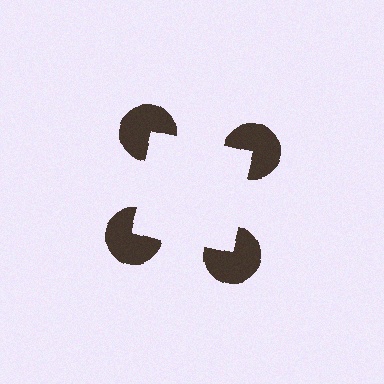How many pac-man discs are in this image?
There are 4 — one at each vertex of the illusory square.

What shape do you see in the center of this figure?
An illusory square — its edges are inferred from the aligned wedge cuts in the pac-man discs, not physically drawn.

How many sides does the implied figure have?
4 sides.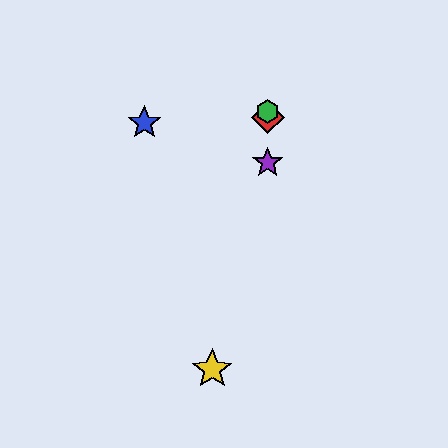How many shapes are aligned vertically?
3 shapes (the red diamond, the green hexagon, the purple star) are aligned vertically.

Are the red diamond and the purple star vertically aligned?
Yes, both are at x≈268.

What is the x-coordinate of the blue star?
The blue star is at x≈144.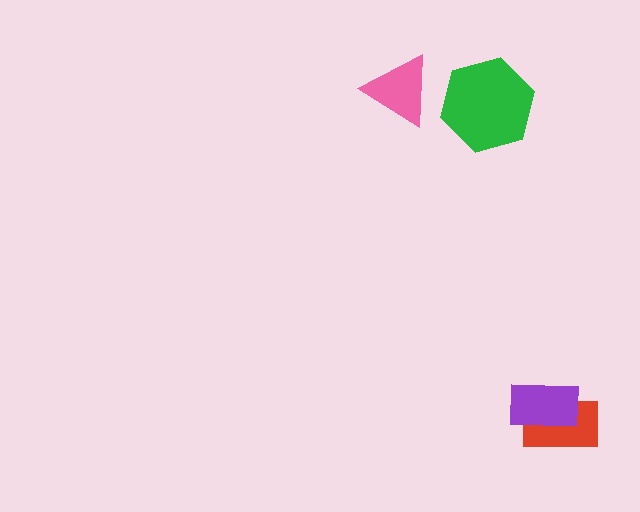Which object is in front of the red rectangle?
The purple rectangle is in front of the red rectangle.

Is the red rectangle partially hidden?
Yes, it is partially covered by another shape.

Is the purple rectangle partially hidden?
No, no other shape covers it.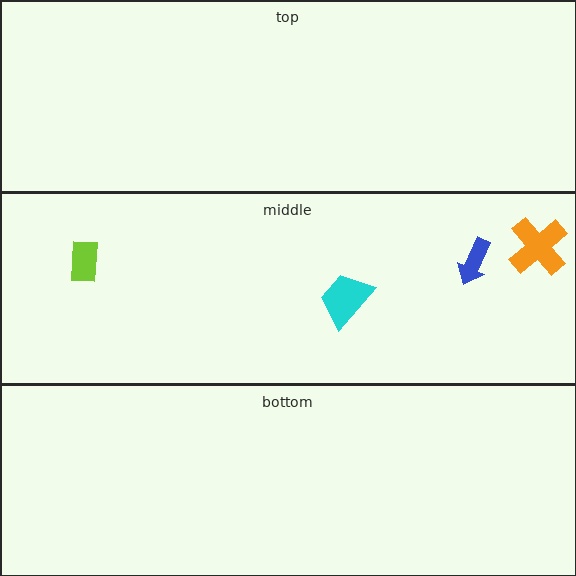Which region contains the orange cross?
The middle region.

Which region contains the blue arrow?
The middle region.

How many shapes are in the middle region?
4.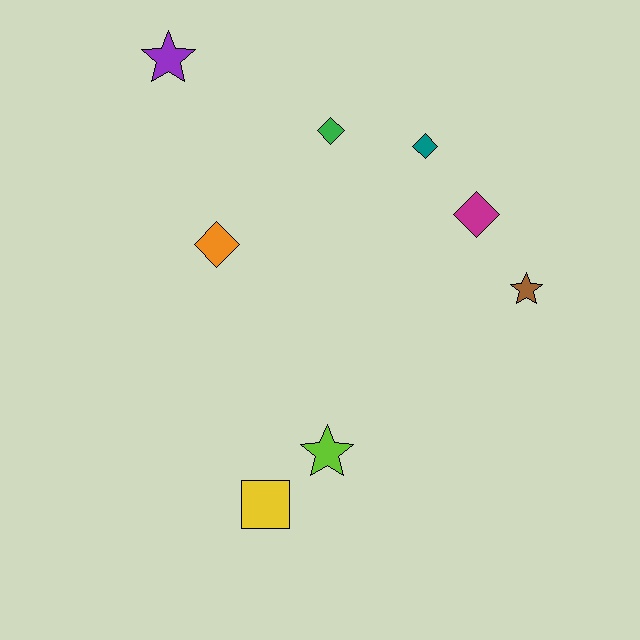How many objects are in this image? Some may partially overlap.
There are 8 objects.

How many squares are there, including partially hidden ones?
There is 1 square.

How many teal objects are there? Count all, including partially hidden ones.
There is 1 teal object.